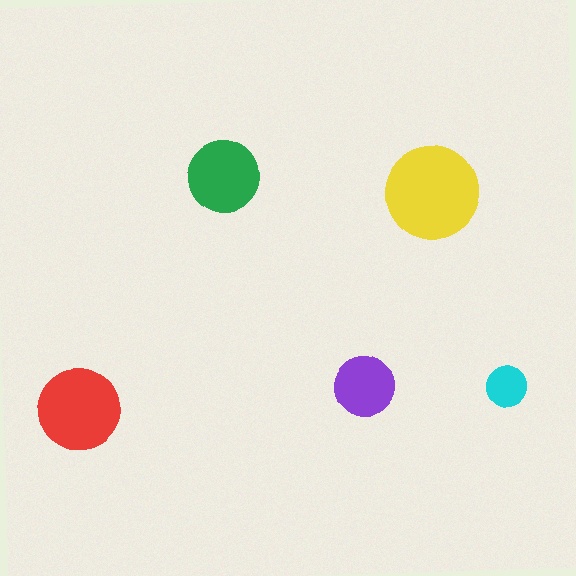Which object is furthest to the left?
The red circle is leftmost.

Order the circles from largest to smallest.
the yellow one, the red one, the green one, the purple one, the cyan one.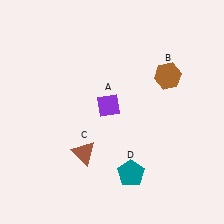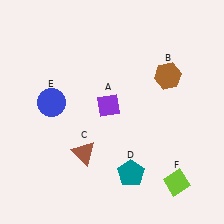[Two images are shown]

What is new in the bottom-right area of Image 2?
A lime diamond (F) was added in the bottom-right area of Image 2.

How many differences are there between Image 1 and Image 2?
There are 2 differences between the two images.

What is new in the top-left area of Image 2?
A blue circle (E) was added in the top-left area of Image 2.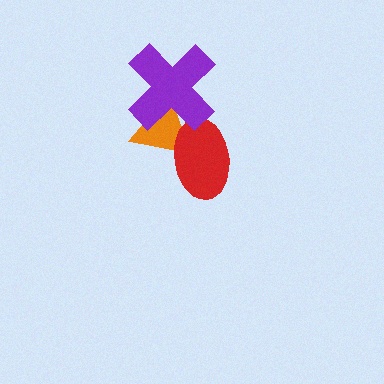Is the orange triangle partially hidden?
Yes, it is partially covered by another shape.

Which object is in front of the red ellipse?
The purple cross is in front of the red ellipse.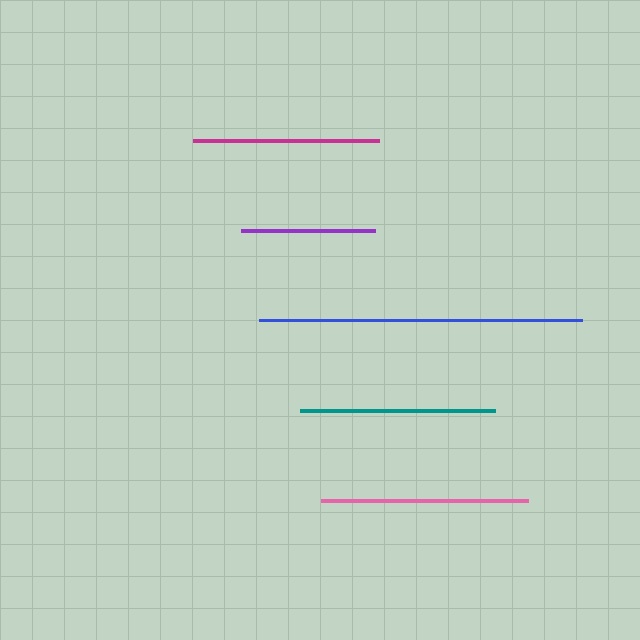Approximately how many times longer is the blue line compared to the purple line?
The blue line is approximately 2.4 times the length of the purple line.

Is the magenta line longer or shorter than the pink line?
The pink line is longer than the magenta line.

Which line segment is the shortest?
The purple line is the shortest at approximately 133 pixels.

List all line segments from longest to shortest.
From longest to shortest: blue, pink, teal, magenta, purple.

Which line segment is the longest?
The blue line is the longest at approximately 323 pixels.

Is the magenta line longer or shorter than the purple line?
The magenta line is longer than the purple line.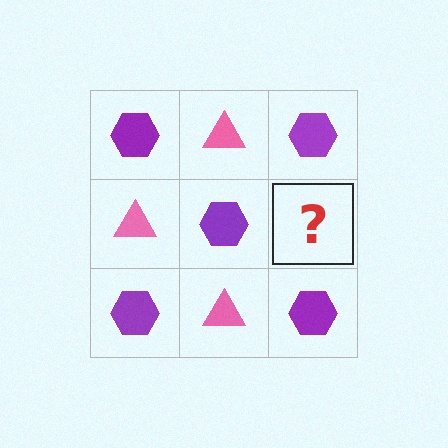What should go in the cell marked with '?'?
The missing cell should contain a pink triangle.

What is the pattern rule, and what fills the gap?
The rule is that it alternates purple hexagon and pink triangle in a checkerboard pattern. The gap should be filled with a pink triangle.